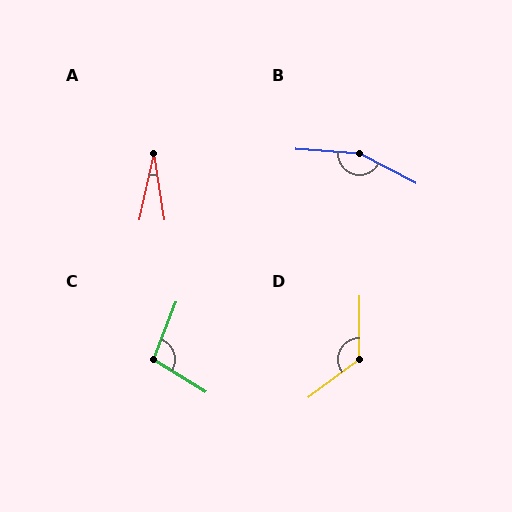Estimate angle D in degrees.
Approximately 127 degrees.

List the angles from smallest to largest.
A (21°), C (100°), D (127°), B (157°).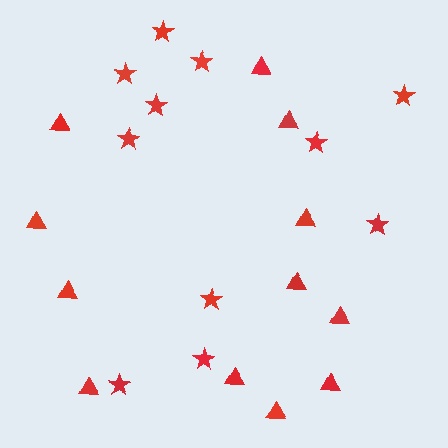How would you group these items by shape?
There are 2 groups: one group of triangles (12) and one group of stars (11).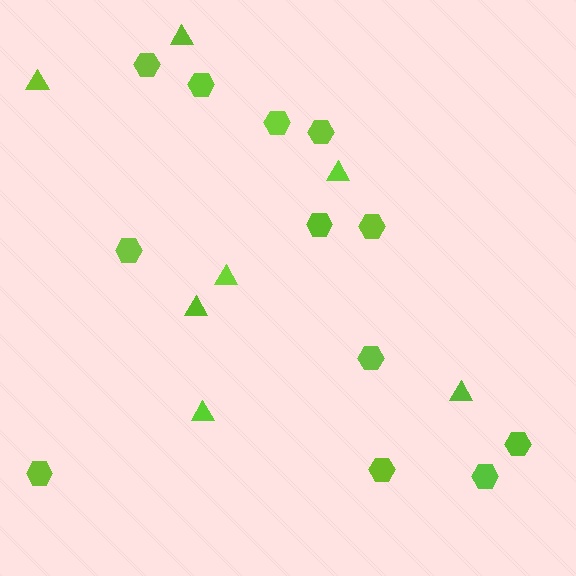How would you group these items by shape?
There are 2 groups: one group of triangles (7) and one group of hexagons (12).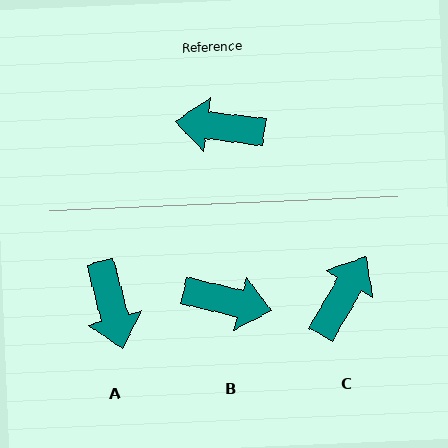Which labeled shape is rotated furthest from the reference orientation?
B, about 174 degrees away.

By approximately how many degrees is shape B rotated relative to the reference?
Approximately 174 degrees counter-clockwise.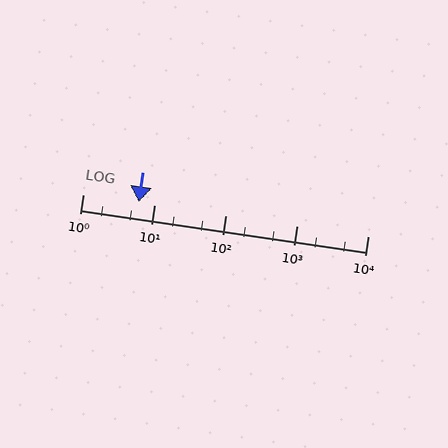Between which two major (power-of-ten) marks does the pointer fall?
The pointer is between 1 and 10.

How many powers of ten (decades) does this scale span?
The scale spans 4 decades, from 1 to 10000.